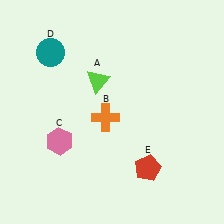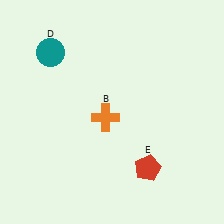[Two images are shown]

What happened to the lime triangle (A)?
The lime triangle (A) was removed in Image 2. It was in the top-left area of Image 1.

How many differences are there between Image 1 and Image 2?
There are 2 differences between the two images.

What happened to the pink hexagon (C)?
The pink hexagon (C) was removed in Image 2. It was in the bottom-left area of Image 1.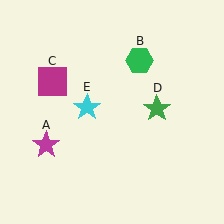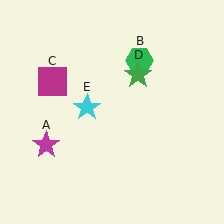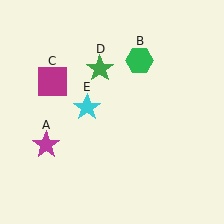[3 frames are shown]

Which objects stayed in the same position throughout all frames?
Magenta star (object A) and green hexagon (object B) and magenta square (object C) and cyan star (object E) remained stationary.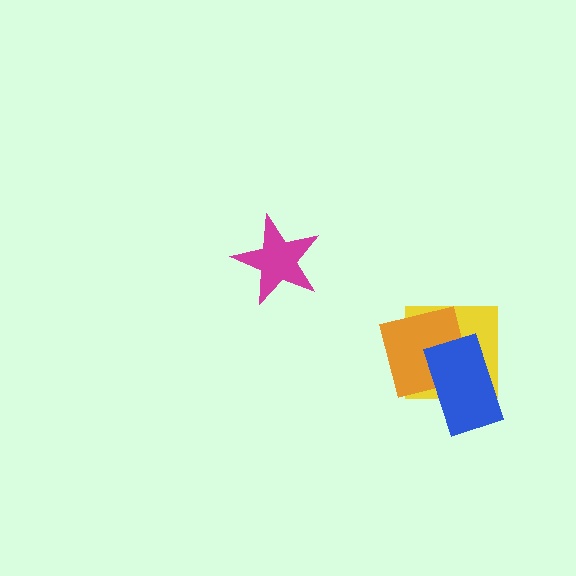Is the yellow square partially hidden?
Yes, it is partially covered by another shape.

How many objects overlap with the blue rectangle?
2 objects overlap with the blue rectangle.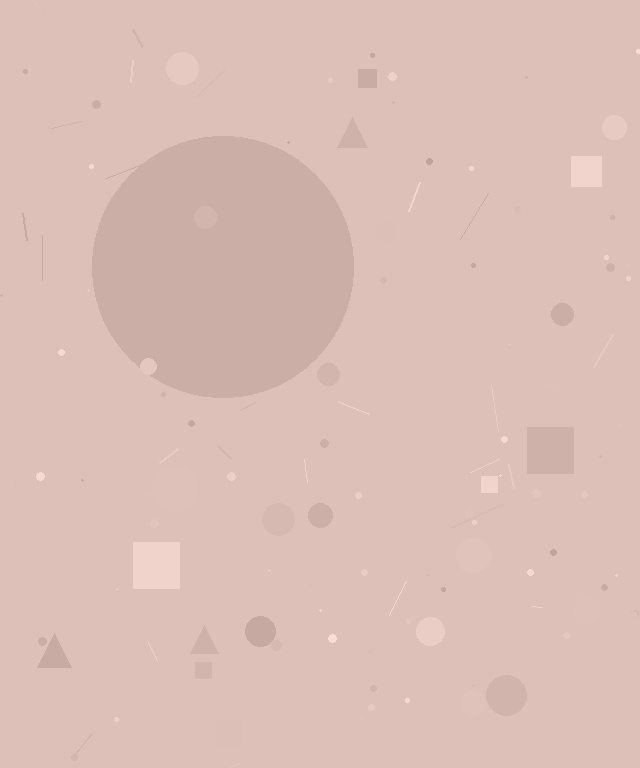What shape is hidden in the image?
A circle is hidden in the image.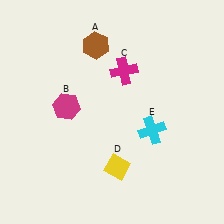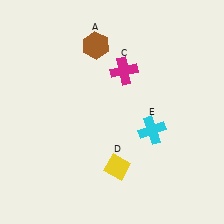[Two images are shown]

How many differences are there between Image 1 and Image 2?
There is 1 difference between the two images.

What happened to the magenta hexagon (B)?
The magenta hexagon (B) was removed in Image 2. It was in the top-left area of Image 1.